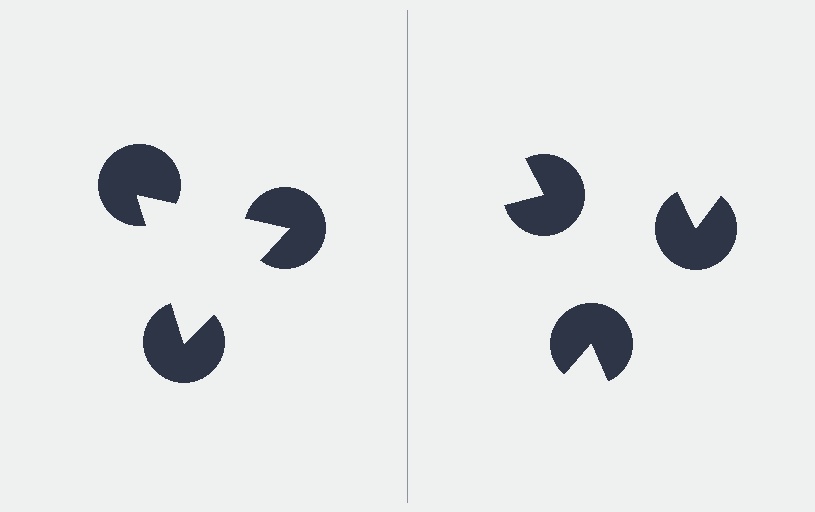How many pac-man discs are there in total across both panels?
6 — 3 on each side.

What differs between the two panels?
The pac-man discs are positioned identically on both sides; only the wedge orientations differ. On the left they align to a triangle; on the right they are misaligned.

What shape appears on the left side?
An illusory triangle.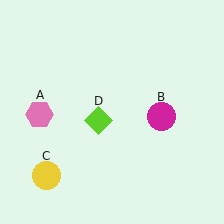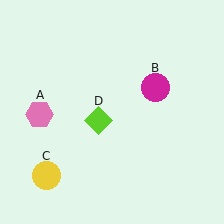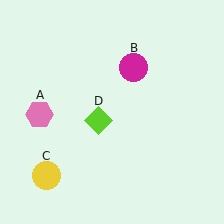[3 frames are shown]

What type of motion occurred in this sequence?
The magenta circle (object B) rotated counterclockwise around the center of the scene.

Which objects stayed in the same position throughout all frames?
Pink hexagon (object A) and yellow circle (object C) and lime diamond (object D) remained stationary.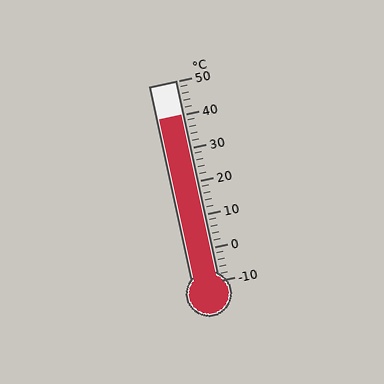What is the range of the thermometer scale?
The thermometer scale ranges from -10°C to 50°C.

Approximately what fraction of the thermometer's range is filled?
The thermometer is filled to approximately 85% of its range.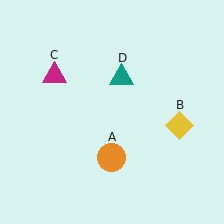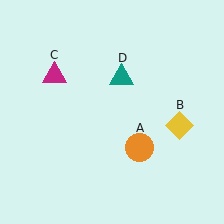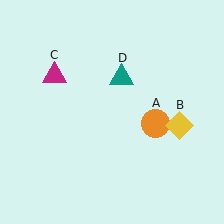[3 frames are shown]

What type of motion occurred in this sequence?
The orange circle (object A) rotated counterclockwise around the center of the scene.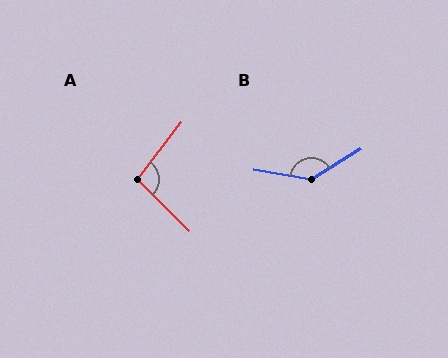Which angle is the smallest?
A, at approximately 98 degrees.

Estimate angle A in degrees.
Approximately 98 degrees.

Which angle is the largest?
B, at approximately 140 degrees.